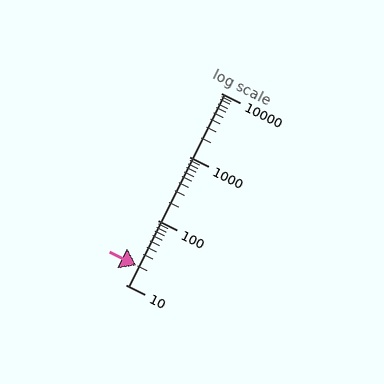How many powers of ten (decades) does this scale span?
The scale spans 3 decades, from 10 to 10000.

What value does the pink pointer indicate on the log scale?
The pointer indicates approximately 20.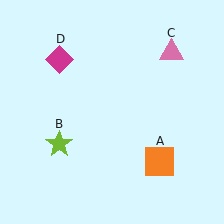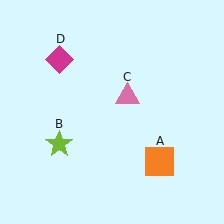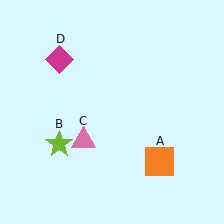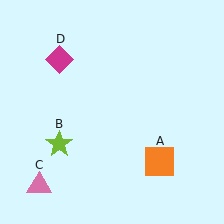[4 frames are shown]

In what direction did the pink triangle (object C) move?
The pink triangle (object C) moved down and to the left.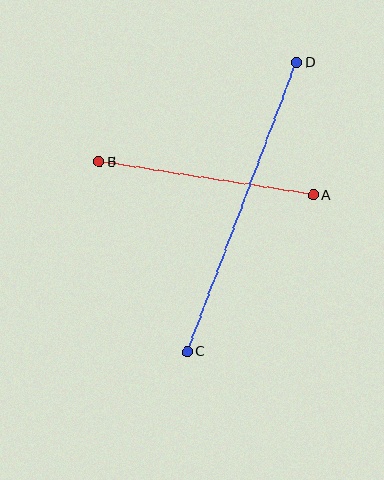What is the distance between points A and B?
The distance is approximately 217 pixels.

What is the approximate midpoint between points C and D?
The midpoint is at approximately (242, 207) pixels.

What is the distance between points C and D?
The distance is approximately 309 pixels.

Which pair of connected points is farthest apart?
Points C and D are farthest apart.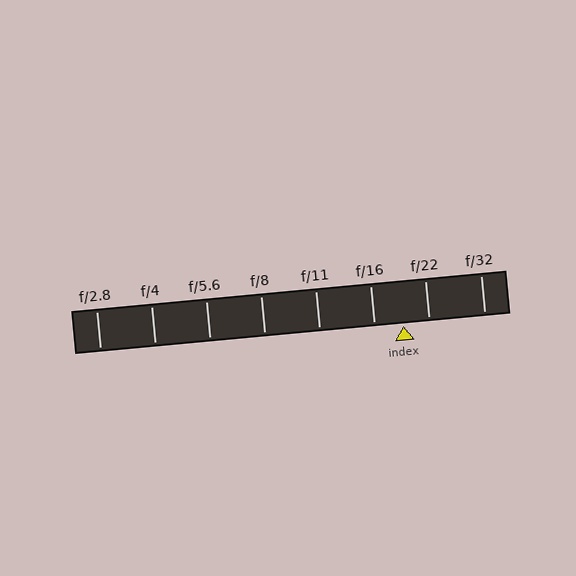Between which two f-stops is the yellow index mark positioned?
The index mark is between f/16 and f/22.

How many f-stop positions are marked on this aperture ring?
There are 8 f-stop positions marked.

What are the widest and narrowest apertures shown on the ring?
The widest aperture shown is f/2.8 and the narrowest is f/32.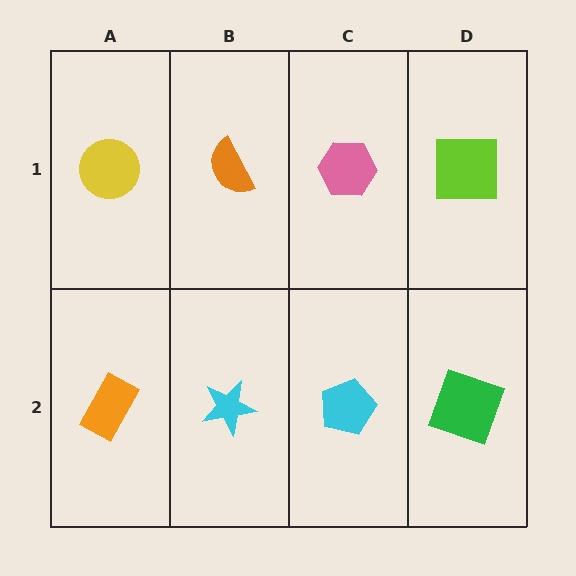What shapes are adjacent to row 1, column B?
A cyan star (row 2, column B), a yellow circle (row 1, column A), a pink hexagon (row 1, column C).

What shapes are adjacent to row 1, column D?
A green square (row 2, column D), a pink hexagon (row 1, column C).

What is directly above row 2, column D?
A lime square.